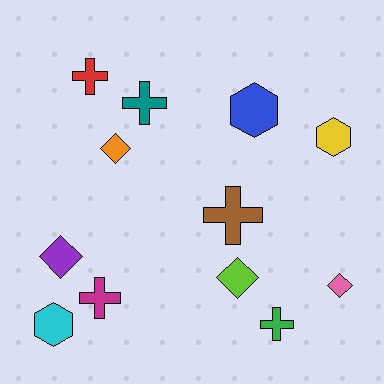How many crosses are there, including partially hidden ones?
There are 5 crosses.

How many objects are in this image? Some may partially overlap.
There are 12 objects.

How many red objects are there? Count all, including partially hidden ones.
There is 1 red object.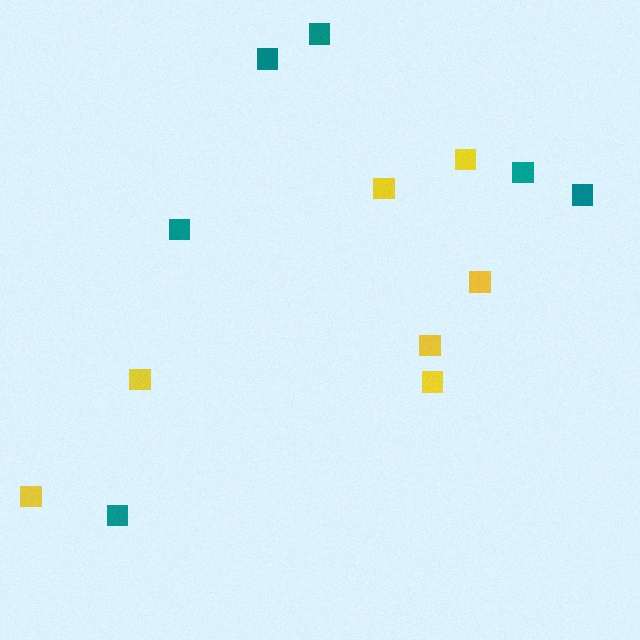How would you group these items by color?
There are 2 groups: one group of teal squares (6) and one group of yellow squares (7).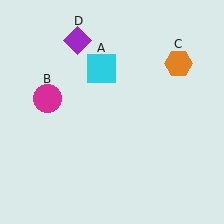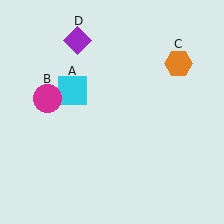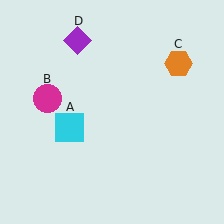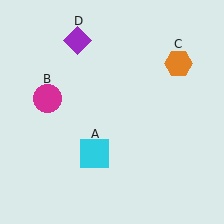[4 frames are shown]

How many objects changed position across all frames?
1 object changed position: cyan square (object A).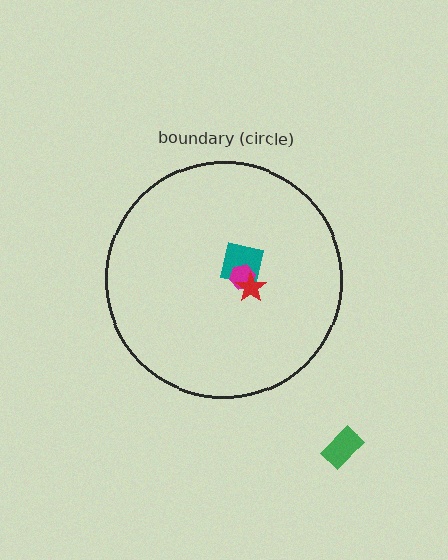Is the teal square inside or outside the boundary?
Inside.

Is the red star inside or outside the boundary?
Inside.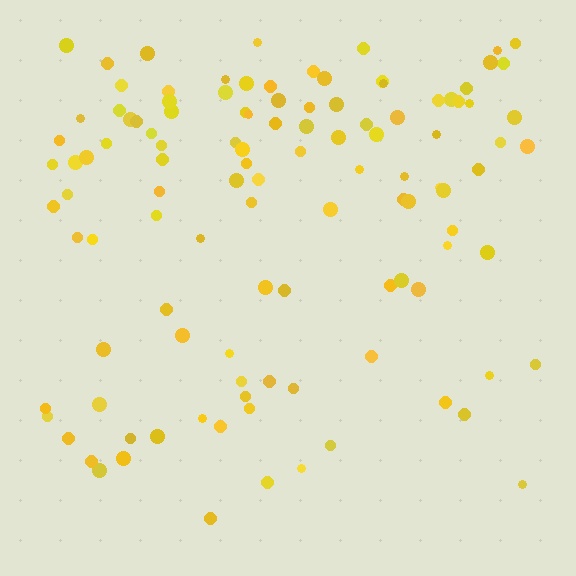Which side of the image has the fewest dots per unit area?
The bottom.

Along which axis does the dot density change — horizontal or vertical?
Vertical.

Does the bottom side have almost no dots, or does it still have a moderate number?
Still a moderate number, just noticeably fewer than the top.